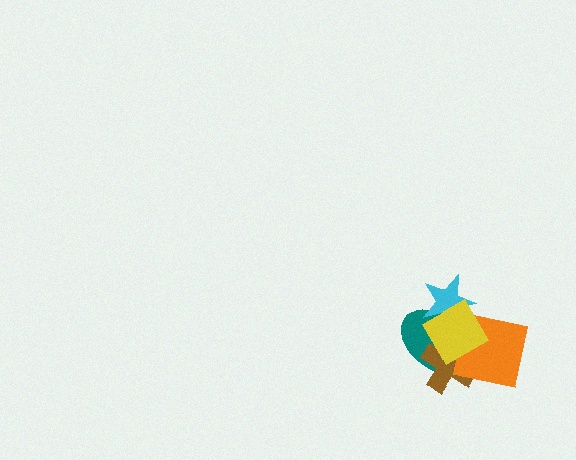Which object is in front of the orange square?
The yellow diamond is in front of the orange square.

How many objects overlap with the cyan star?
3 objects overlap with the cyan star.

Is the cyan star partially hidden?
Yes, it is partially covered by another shape.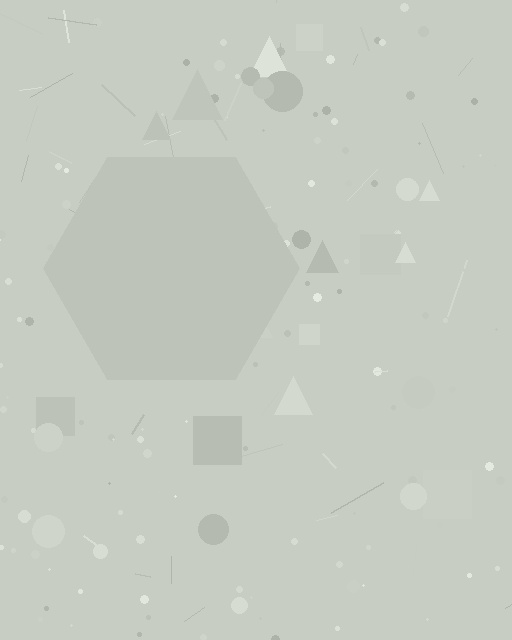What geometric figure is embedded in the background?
A hexagon is embedded in the background.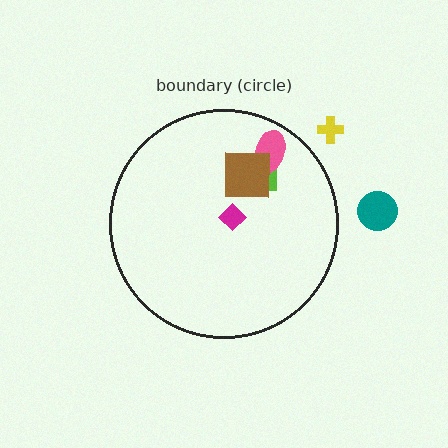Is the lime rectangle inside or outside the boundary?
Inside.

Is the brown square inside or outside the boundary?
Inside.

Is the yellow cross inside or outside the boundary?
Outside.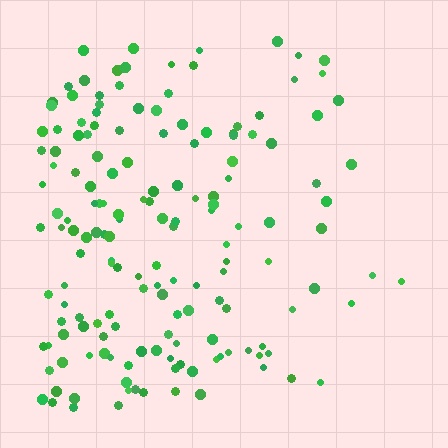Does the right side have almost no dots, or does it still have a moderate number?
Still a moderate number, just noticeably fewer than the left.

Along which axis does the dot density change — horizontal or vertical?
Horizontal.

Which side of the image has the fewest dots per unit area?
The right.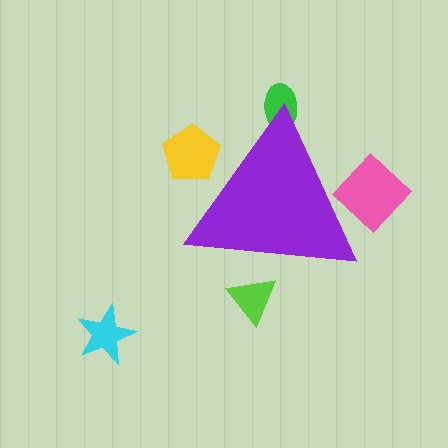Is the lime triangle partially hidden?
Yes, the lime triangle is partially hidden behind the purple triangle.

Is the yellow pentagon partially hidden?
Yes, the yellow pentagon is partially hidden behind the purple triangle.